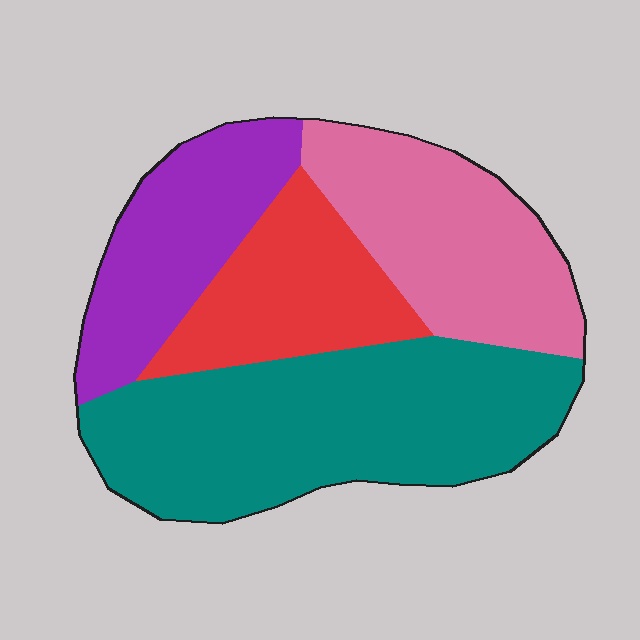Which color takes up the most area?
Teal, at roughly 40%.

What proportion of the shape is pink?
Pink takes up about one quarter (1/4) of the shape.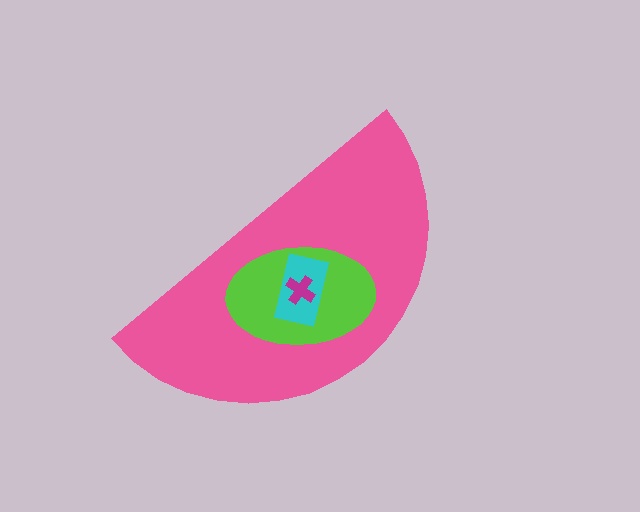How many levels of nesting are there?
4.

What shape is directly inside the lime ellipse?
The cyan rectangle.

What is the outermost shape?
The pink semicircle.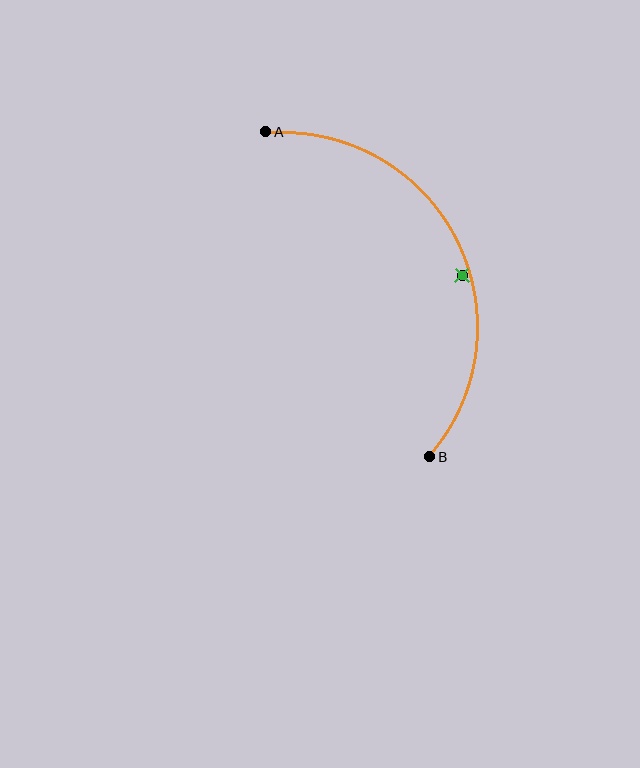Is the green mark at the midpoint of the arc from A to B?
No — the green mark does not lie on the arc at all. It sits slightly inside the curve.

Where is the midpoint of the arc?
The arc midpoint is the point on the curve farthest from the straight line joining A and B. It sits to the right of that line.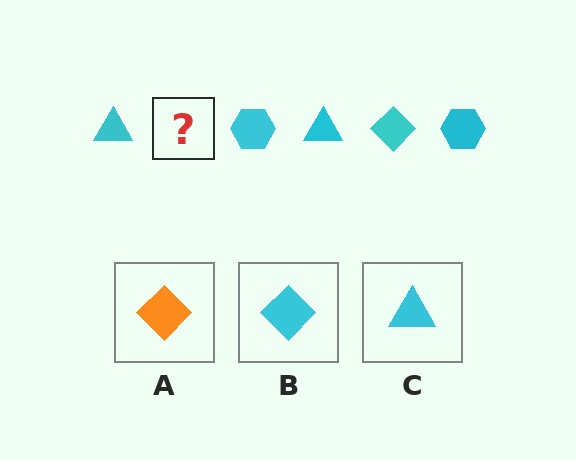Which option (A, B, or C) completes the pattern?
B.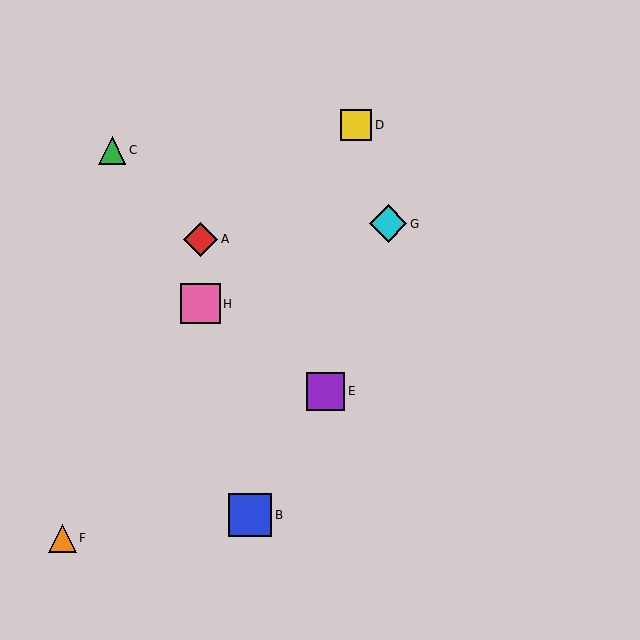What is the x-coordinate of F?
Object F is at x≈62.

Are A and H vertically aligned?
Yes, both are at x≈201.